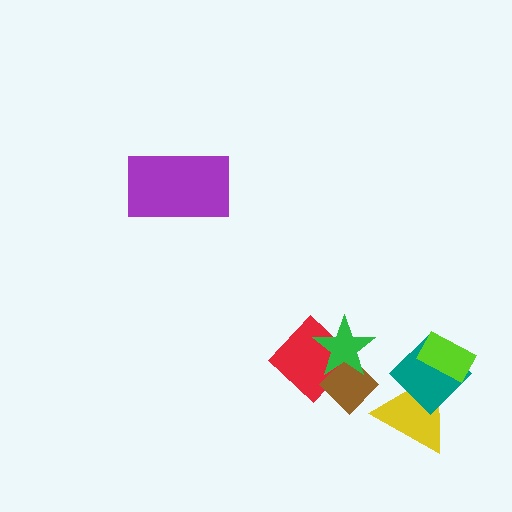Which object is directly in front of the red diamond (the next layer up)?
The brown diamond is directly in front of the red diamond.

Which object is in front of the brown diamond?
The green star is in front of the brown diamond.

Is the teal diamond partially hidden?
Yes, it is partially covered by another shape.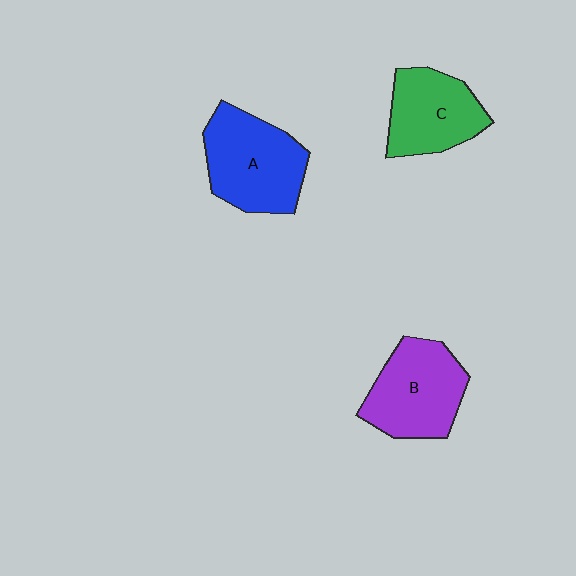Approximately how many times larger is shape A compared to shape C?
Approximately 1.2 times.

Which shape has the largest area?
Shape A (blue).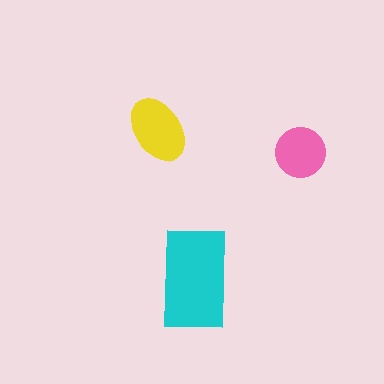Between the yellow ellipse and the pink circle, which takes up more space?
The yellow ellipse.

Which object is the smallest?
The pink circle.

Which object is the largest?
The cyan rectangle.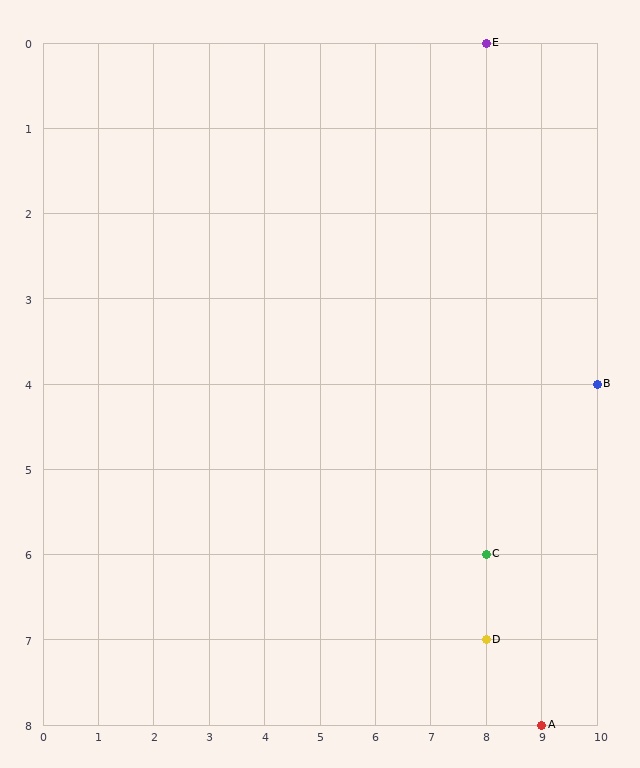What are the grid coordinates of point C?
Point C is at grid coordinates (8, 6).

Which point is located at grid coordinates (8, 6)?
Point C is at (8, 6).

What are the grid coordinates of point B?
Point B is at grid coordinates (10, 4).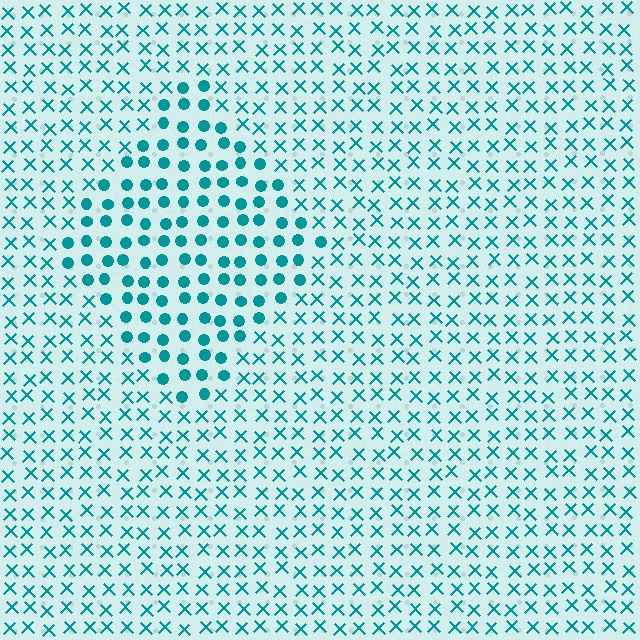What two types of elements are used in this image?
The image uses circles inside the diamond region and X marks outside it.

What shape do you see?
I see a diamond.